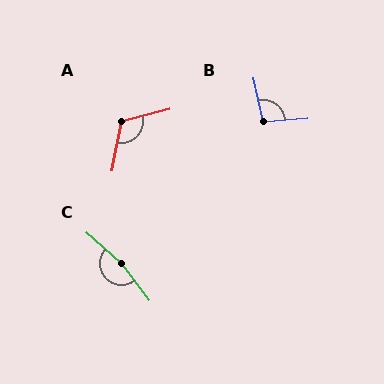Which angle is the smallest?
B, at approximately 98 degrees.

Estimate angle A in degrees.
Approximately 116 degrees.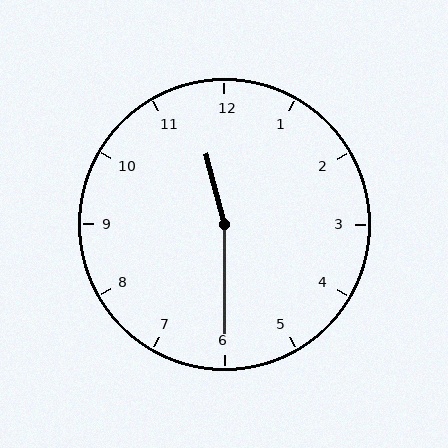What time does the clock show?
11:30.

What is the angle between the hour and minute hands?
Approximately 165 degrees.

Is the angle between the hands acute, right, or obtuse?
It is obtuse.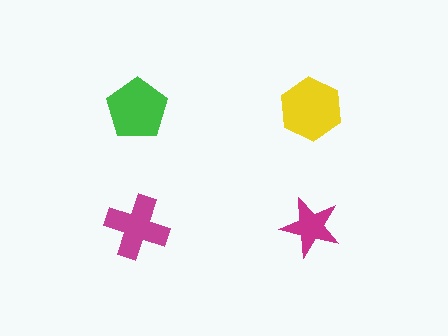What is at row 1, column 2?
A yellow hexagon.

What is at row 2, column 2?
A magenta star.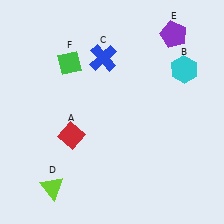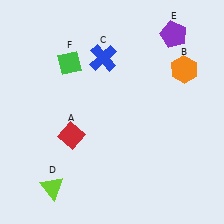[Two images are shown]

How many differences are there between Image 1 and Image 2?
There is 1 difference between the two images.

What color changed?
The hexagon (B) changed from cyan in Image 1 to orange in Image 2.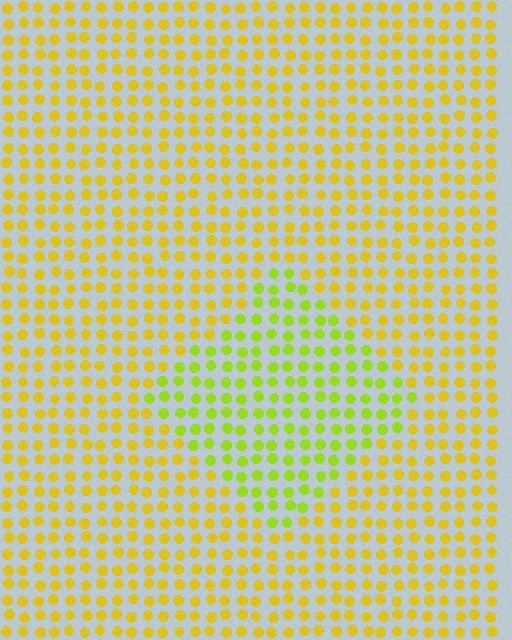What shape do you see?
I see a diamond.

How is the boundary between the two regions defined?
The boundary is defined purely by a slight shift in hue (about 31 degrees). Spacing, size, and orientation are identical on both sides.